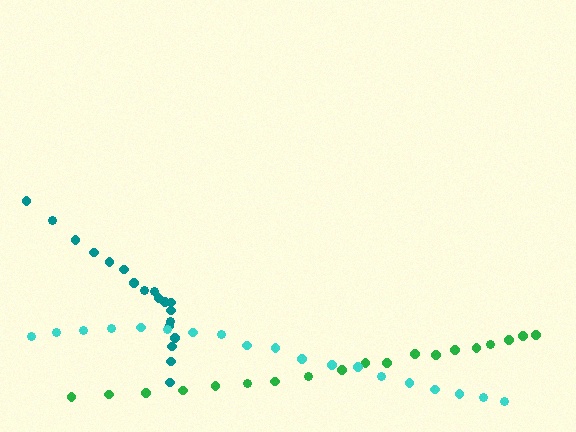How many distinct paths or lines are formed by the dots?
There are 3 distinct paths.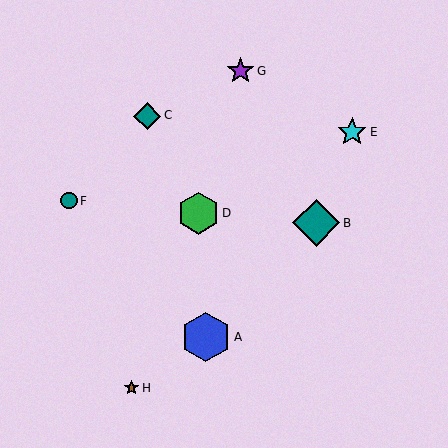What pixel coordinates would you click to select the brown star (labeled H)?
Click at (132, 388) to select the brown star H.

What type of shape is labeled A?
Shape A is a blue hexagon.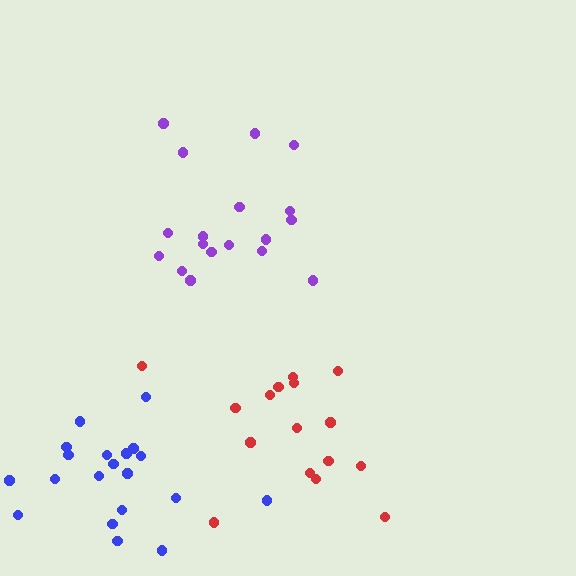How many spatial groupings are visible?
There are 3 spatial groupings.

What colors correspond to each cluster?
The clusters are colored: red, blue, purple.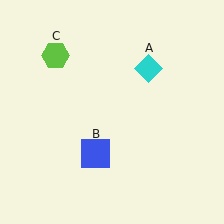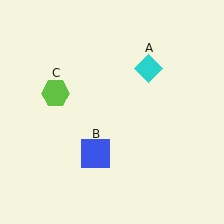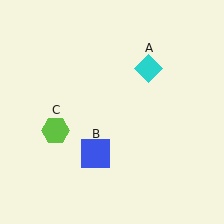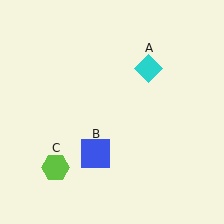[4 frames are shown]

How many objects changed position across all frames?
1 object changed position: lime hexagon (object C).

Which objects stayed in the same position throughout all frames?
Cyan diamond (object A) and blue square (object B) remained stationary.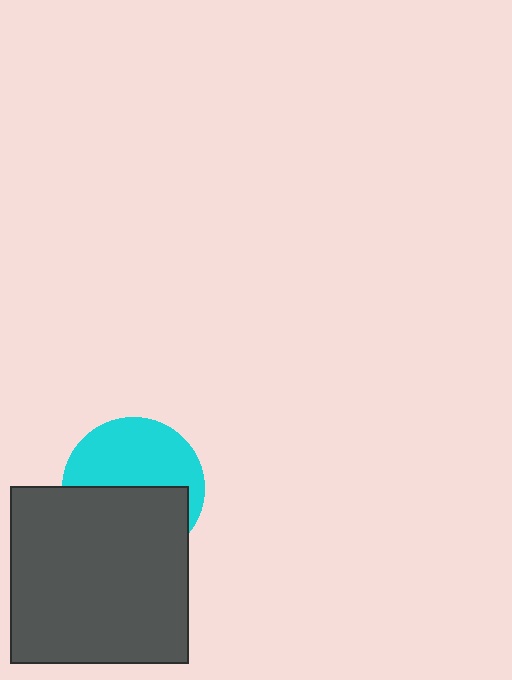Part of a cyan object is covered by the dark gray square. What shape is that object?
It is a circle.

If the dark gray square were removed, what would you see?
You would see the complete cyan circle.